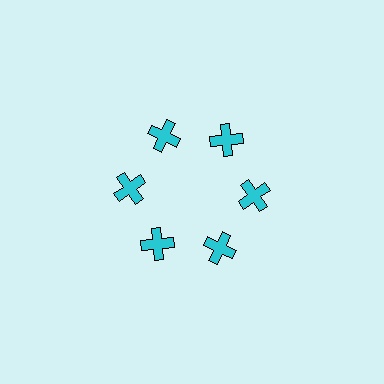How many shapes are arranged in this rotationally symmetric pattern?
There are 6 shapes, arranged in 6 groups of 1.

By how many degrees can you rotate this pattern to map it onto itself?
The pattern maps onto itself every 60 degrees of rotation.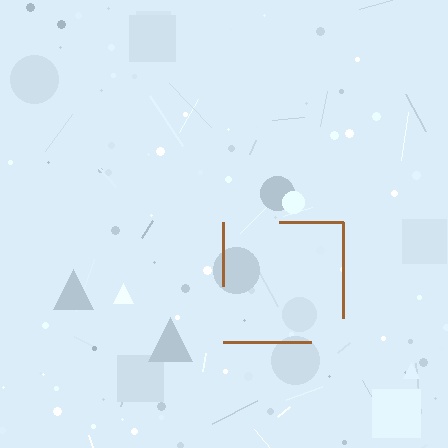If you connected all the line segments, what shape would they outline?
They would outline a square.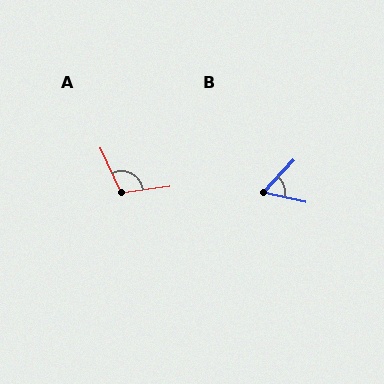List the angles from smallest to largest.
B (59°), A (107°).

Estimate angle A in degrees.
Approximately 107 degrees.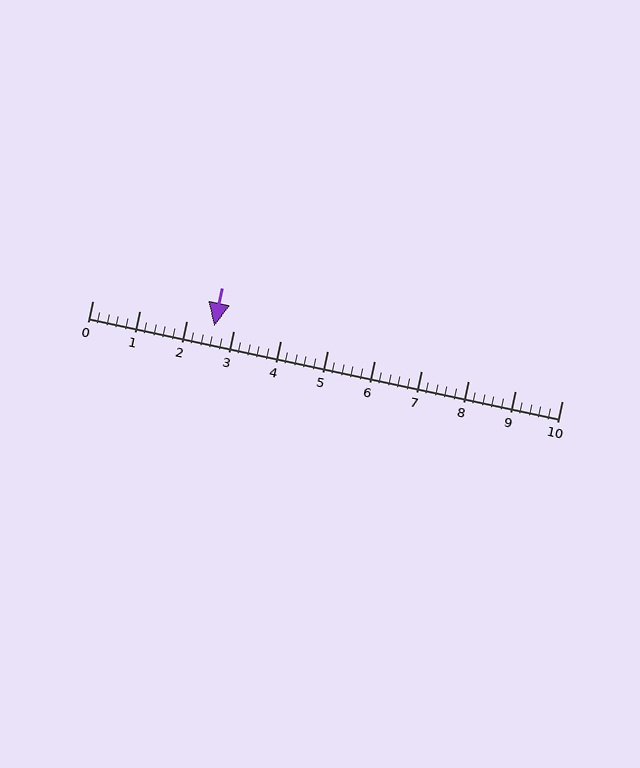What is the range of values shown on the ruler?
The ruler shows values from 0 to 10.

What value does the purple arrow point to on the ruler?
The purple arrow points to approximately 2.6.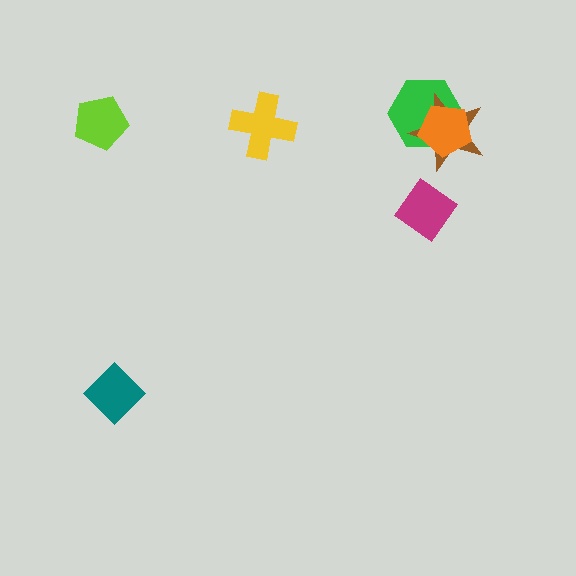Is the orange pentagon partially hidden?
No, no other shape covers it.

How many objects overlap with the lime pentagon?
0 objects overlap with the lime pentagon.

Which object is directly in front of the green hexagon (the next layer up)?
The brown star is directly in front of the green hexagon.